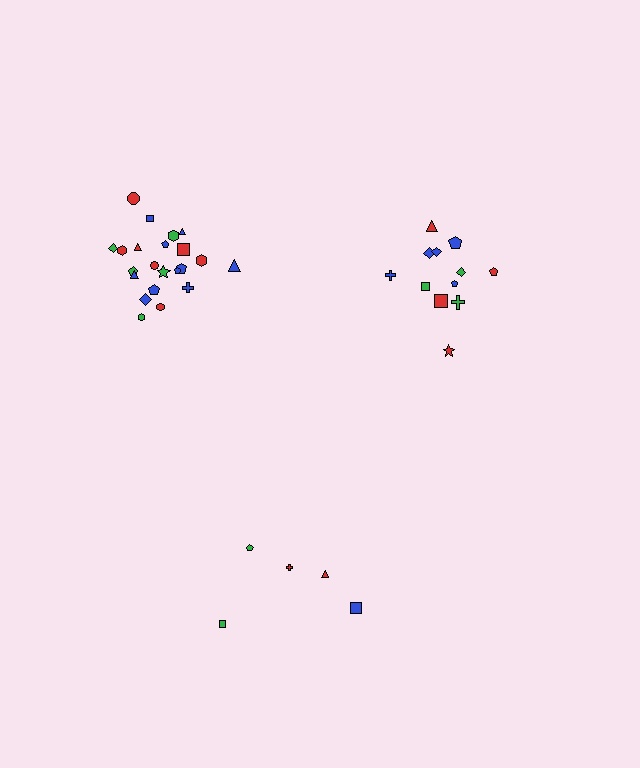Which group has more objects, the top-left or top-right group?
The top-left group.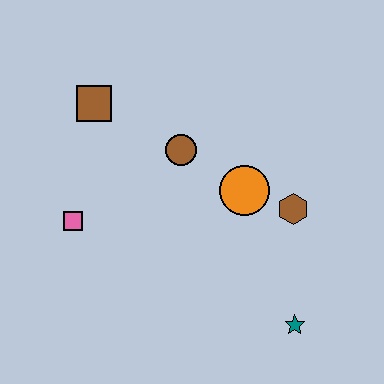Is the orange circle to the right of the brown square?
Yes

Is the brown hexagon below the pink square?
No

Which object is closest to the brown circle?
The orange circle is closest to the brown circle.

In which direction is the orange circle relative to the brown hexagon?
The orange circle is to the left of the brown hexagon.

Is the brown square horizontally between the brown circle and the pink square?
Yes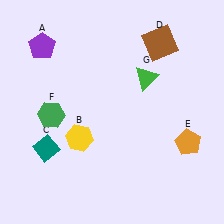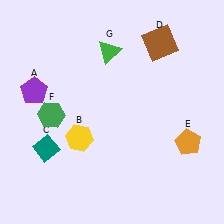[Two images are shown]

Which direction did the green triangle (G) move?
The green triangle (G) moved left.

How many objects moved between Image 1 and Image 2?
2 objects moved between the two images.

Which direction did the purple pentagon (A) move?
The purple pentagon (A) moved down.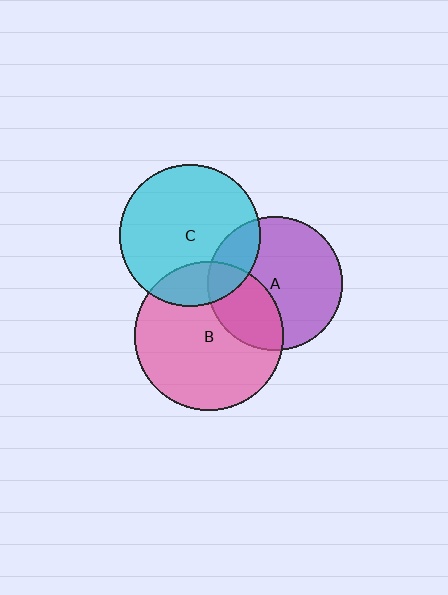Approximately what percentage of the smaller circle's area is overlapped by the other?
Approximately 20%.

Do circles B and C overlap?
Yes.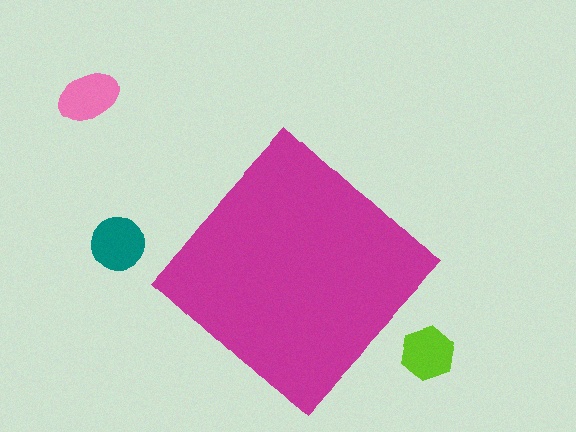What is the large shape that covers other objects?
A magenta diamond.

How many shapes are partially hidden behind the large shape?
0 shapes are partially hidden.